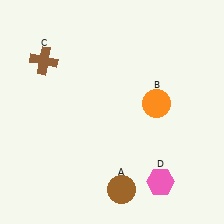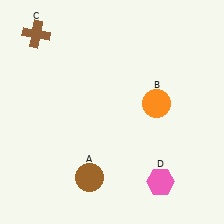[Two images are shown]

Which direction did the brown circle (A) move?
The brown circle (A) moved left.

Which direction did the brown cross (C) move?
The brown cross (C) moved up.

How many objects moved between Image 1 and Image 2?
2 objects moved between the two images.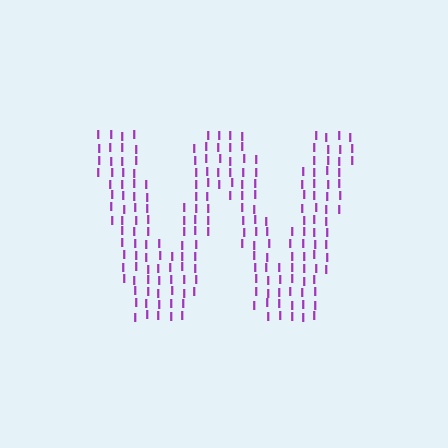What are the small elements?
The small elements are letter I's.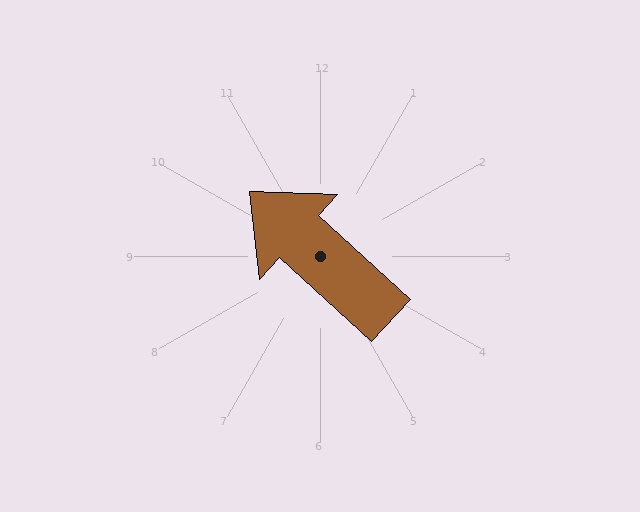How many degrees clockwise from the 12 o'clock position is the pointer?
Approximately 312 degrees.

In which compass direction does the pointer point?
Northwest.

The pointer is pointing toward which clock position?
Roughly 10 o'clock.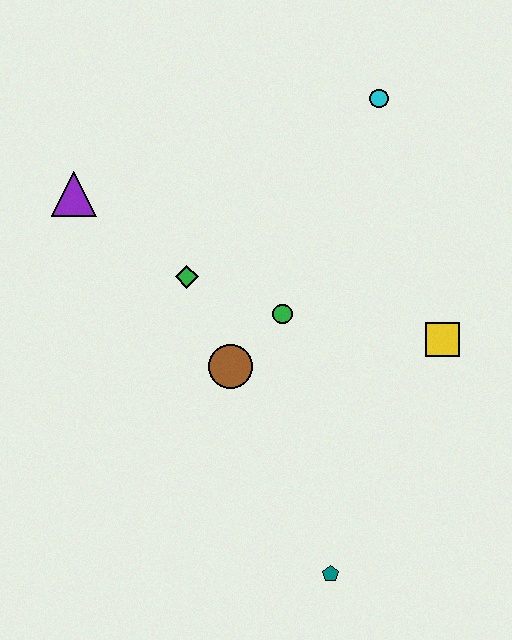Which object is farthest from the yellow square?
The purple triangle is farthest from the yellow square.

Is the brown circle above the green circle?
No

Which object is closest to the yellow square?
The green circle is closest to the yellow square.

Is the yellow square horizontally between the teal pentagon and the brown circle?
No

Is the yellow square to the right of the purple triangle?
Yes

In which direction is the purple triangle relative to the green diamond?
The purple triangle is to the left of the green diamond.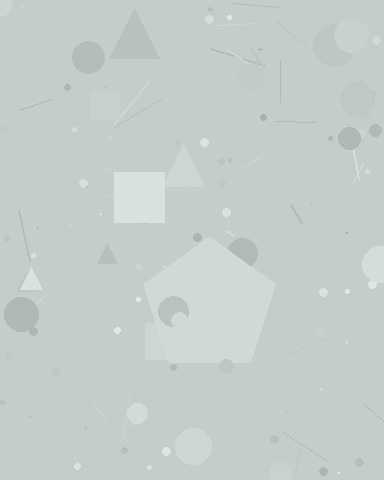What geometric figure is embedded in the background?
A pentagon is embedded in the background.